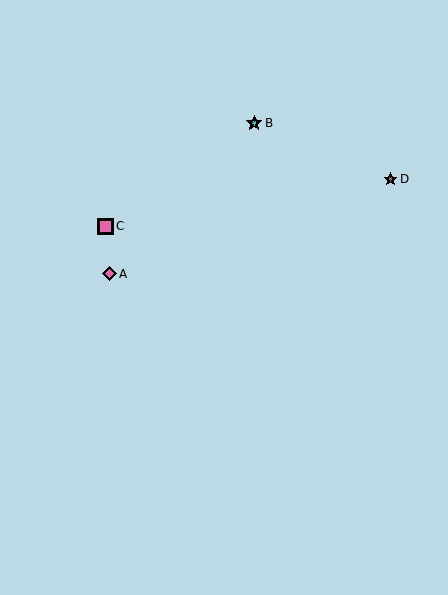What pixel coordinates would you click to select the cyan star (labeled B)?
Click at (254, 123) to select the cyan star B.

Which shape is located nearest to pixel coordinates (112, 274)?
The pink diamond (labeled A) at (110, 274) is nearest to that location.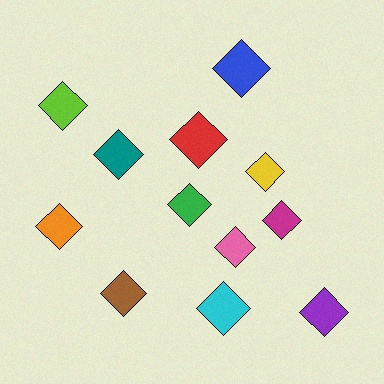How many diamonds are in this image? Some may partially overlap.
There are 12 diamonds.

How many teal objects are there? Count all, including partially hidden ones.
There is 1 teal object.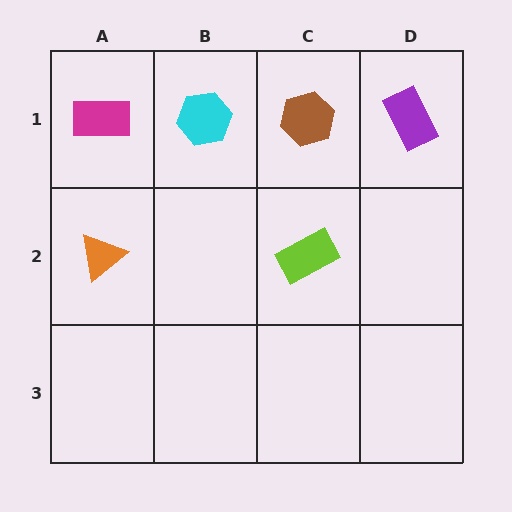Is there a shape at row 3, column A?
No, that cell is empty.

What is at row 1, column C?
A brown hexagon.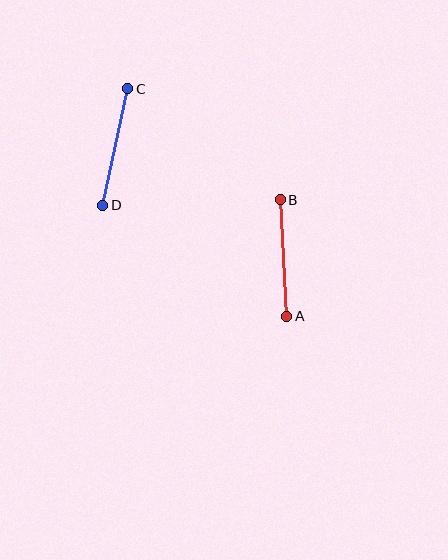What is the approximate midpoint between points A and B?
The midpoint is at approximately (283, 258) pixels.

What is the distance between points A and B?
The distance is approximately 117 pixels.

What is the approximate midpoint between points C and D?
The midpoint is at approximately (115, 147) pixels.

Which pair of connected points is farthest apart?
Points C and D are farthest apart.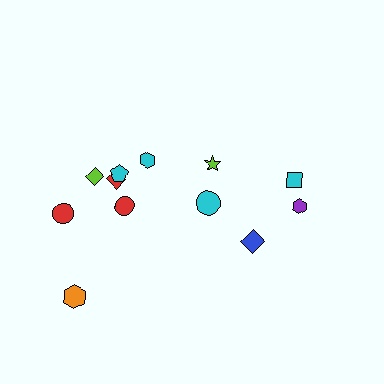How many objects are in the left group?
There are 7 objects.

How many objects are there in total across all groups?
There are 12 objects.